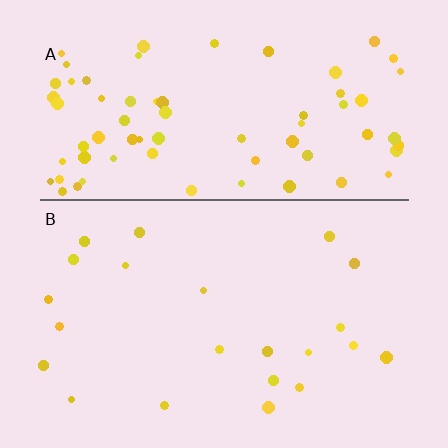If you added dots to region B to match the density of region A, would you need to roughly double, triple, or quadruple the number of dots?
Approximately triple.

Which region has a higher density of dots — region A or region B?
A (the top).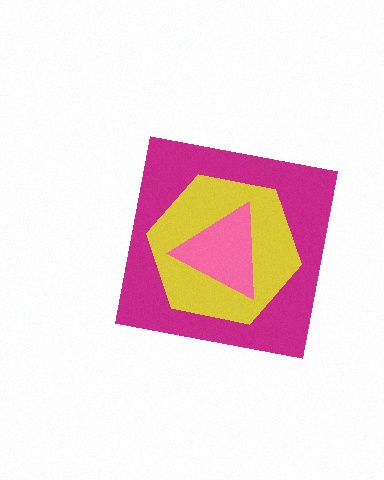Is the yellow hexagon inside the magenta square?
Yes.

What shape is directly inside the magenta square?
The yellow hexagon.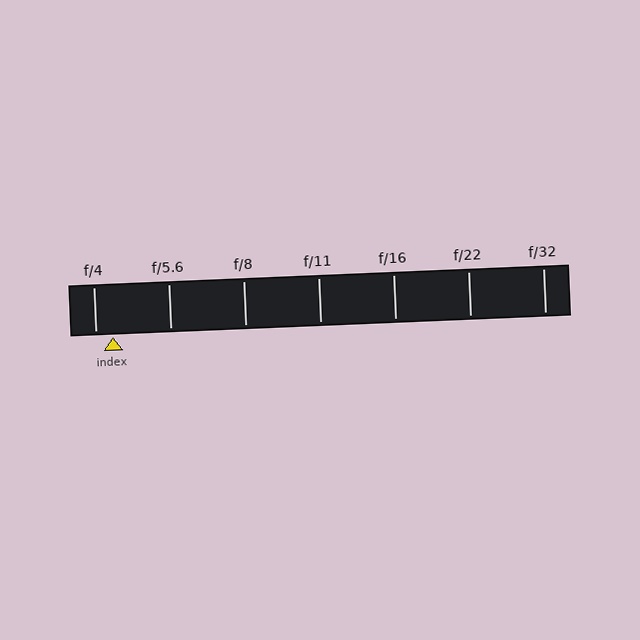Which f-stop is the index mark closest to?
The index mark is closest to f/4.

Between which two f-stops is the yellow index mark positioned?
The index mark is between f/4 and f/5.6.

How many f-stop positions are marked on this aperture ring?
There are 7 f-stop positions marked.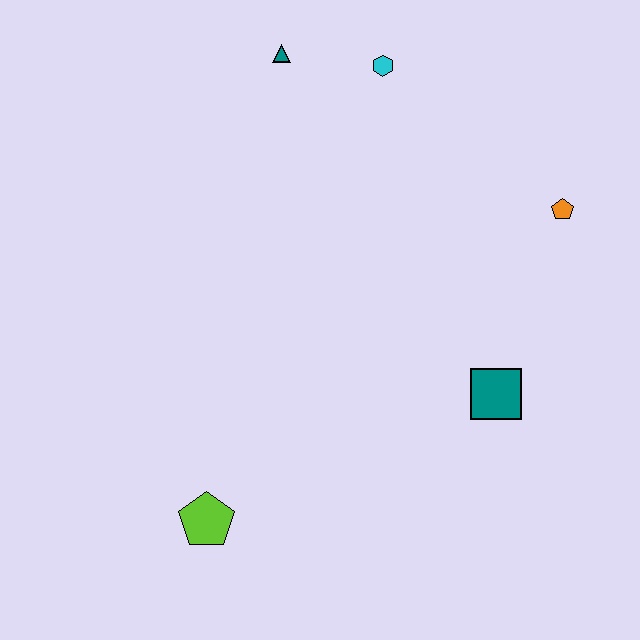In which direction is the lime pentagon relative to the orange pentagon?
The lime pentagon is to the left of the orange pentagon.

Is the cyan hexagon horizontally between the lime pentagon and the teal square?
Yes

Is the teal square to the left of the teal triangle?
No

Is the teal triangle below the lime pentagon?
No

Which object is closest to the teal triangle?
The cyan hexagon is closest to the teal triangle.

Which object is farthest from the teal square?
The teal triangle is farthest from the teal square.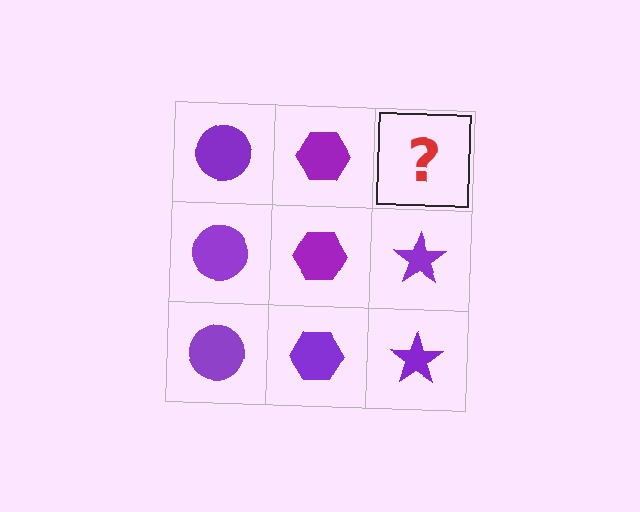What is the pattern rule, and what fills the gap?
The rule is that each column has a consistent shape. The gap should be filled with a purple star.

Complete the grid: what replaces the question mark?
The question mark should be replaced with a purple star.